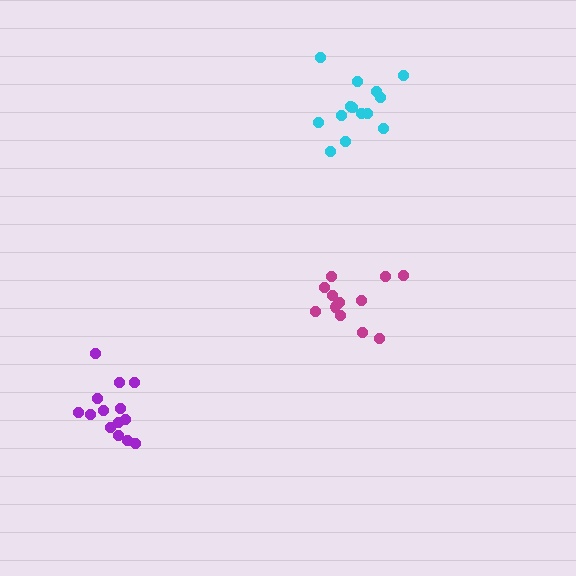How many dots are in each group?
Group 1: 14 dots, Group 2: 14 dots, Group 3: 12 dots (40 total).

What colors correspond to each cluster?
The clusters are colored: cyan, purple, magenta.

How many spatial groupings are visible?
There are 3 spatial groupings.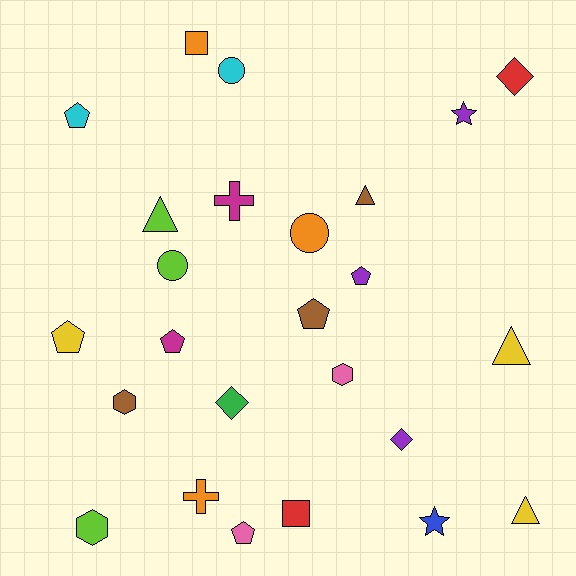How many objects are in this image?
There are 25 objects.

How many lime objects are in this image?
There are 3 lime objects.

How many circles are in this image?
There are 3 circles.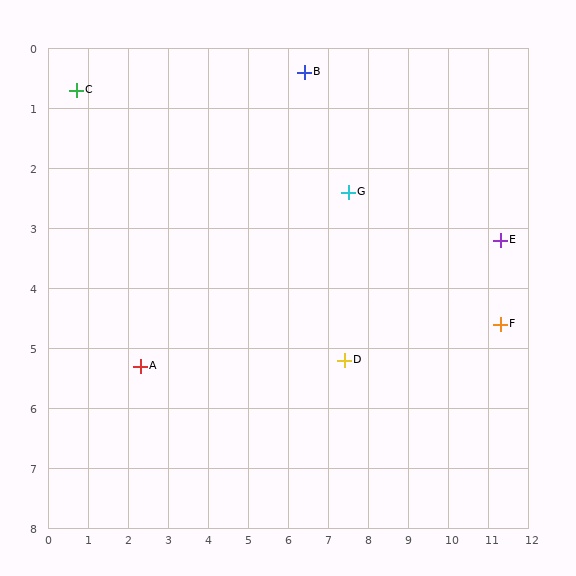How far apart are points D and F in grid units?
Points D and F are about 3.9 grid units apart.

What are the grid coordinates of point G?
Point G is at approximately (7.5, 2.4).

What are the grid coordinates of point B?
Point B is at approximately (6.4, 0.4).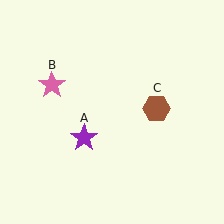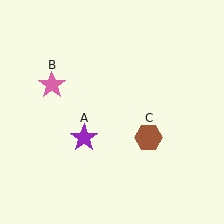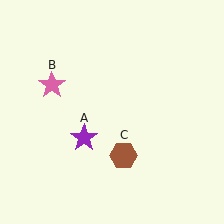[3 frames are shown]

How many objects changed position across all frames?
1 object changed position: brown hexagon (object C).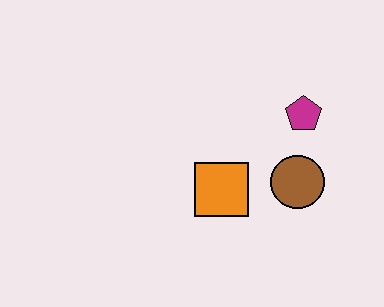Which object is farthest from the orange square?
The magenta pentagon is farthest from the orange square.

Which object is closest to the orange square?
The brown circle is closest to the orange square.